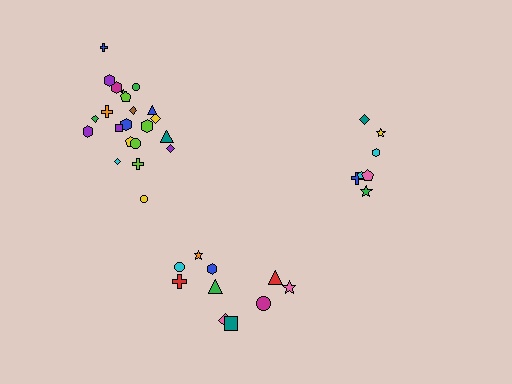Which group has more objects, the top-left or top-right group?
The top-left group.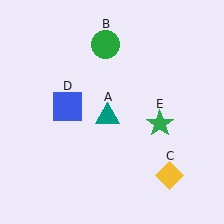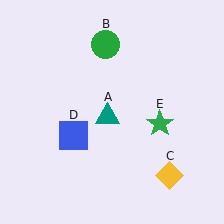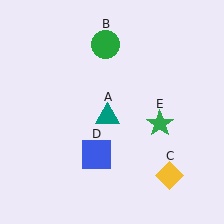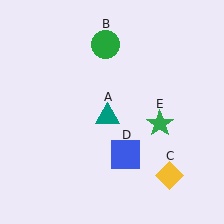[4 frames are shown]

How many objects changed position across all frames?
1 object changed position: blue square (object D).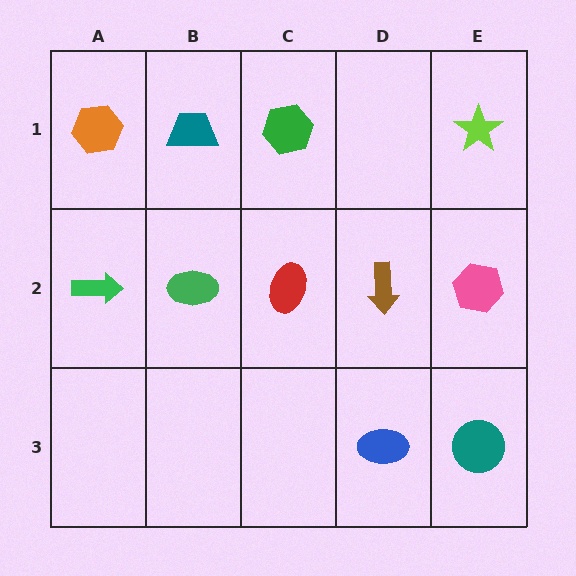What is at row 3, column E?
A teal circle.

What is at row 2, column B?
A green ellipse.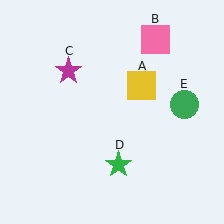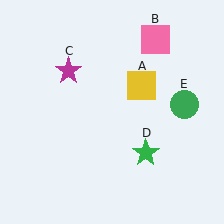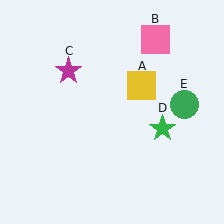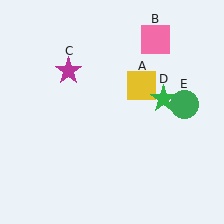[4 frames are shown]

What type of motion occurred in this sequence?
The green star (object D) rotated counterclockwise around the center of the scene.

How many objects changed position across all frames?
1 object changed position: green star (object D).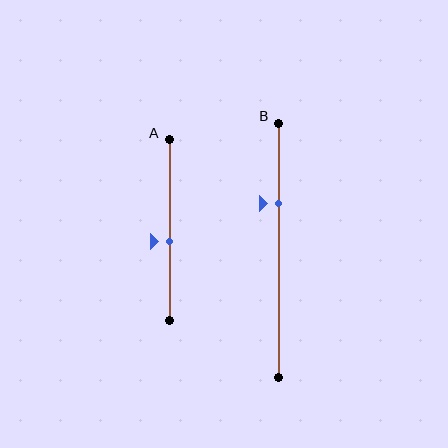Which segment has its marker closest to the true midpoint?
Segment A has its marker closest to the true midpoint.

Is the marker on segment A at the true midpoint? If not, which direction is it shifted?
No, the marker on segment A is shifted downward by about 6% of the segment length.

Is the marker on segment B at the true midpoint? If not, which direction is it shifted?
No, the marker on segment B is shifted upward by about 18% of the segment length.